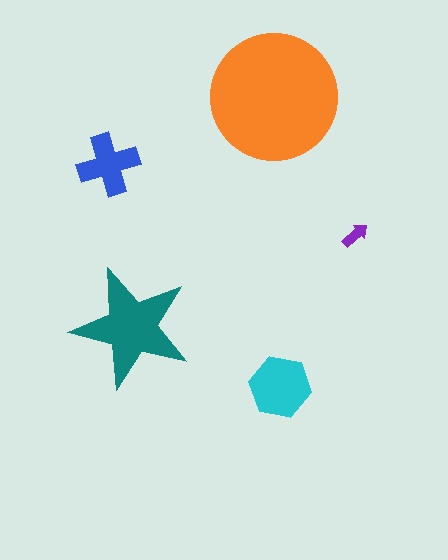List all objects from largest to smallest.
The orange circle, the teal star, the cyan hexagon, the blue cross, the purple arrow.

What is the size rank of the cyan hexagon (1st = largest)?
3rd.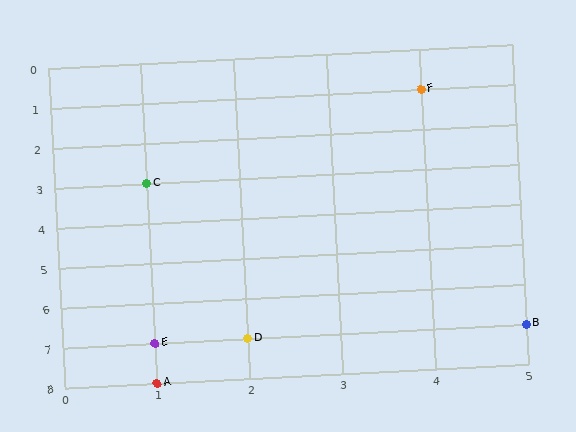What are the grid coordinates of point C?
Point C is at grid coordinates (1, 3).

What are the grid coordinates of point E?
Point E is at grid coordinates (1, 7).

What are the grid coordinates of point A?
Point A is at grid coordinates (1, 8).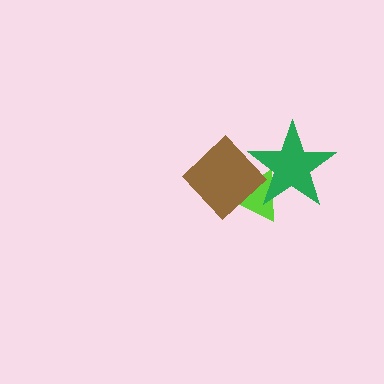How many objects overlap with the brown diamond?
2 objects overlap with the brown diamond.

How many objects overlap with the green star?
2 objects overlap with the green star.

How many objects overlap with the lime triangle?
2 objects overlap with the lime triangle.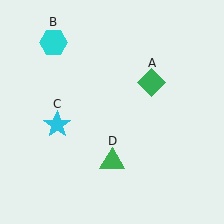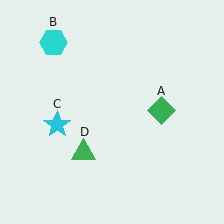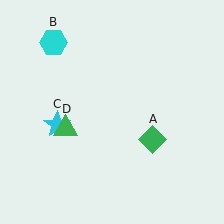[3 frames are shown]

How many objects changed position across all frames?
2 objects changed position: green diamond (object A), green triangle (object D).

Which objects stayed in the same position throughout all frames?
Cyan hexagon (object B) and cyan star (object C) remained stationary.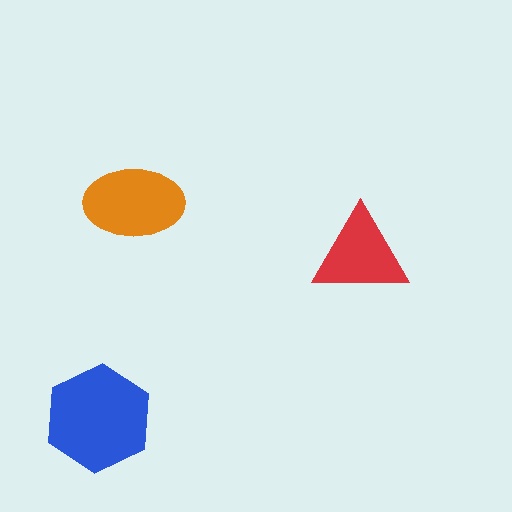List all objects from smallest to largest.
The red triangle, the orange ellipse, the blue hexagon.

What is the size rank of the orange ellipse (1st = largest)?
2nd.